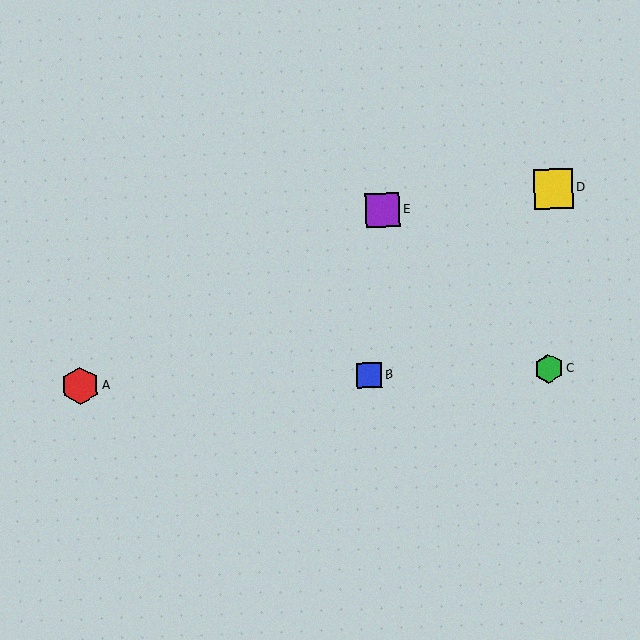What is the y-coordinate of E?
Object E is at y≈210.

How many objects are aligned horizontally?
3 objects (A, B, C) are aligned horizontally.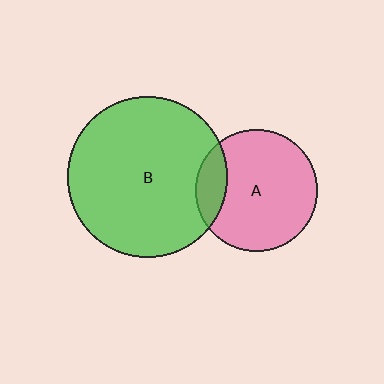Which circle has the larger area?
Circle B (green).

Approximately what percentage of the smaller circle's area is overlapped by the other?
Approximately 15%.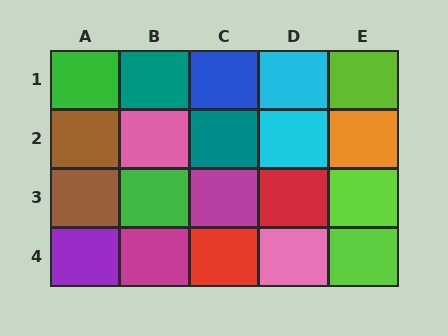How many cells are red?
2 cells are red.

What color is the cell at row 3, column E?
Lime.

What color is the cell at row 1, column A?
Green.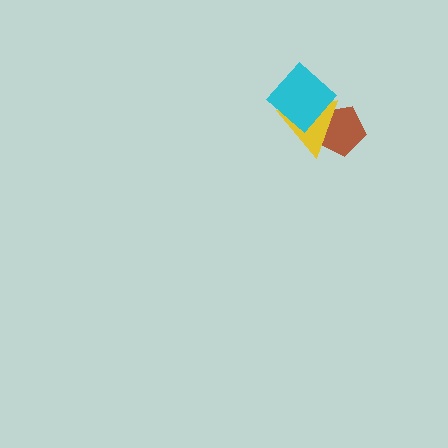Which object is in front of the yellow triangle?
The cyan diamond is in front of the yellow triangle.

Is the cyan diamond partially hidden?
No, no other shape covers it.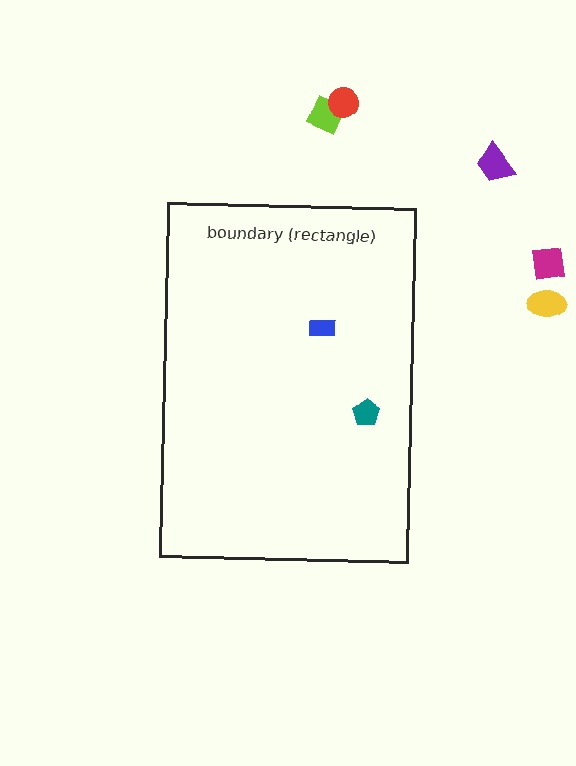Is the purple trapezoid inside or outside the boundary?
Outside.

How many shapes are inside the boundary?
2 inside, 5 outside.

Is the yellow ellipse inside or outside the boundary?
Outside.